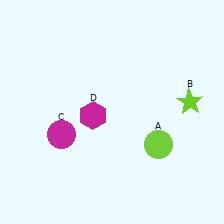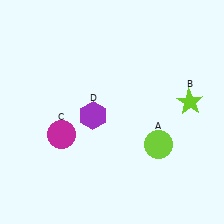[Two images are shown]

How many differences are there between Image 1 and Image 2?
There is 1 difference between the two images.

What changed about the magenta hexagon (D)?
In Image 1, D is magenta. In Image 2, it changed to purple.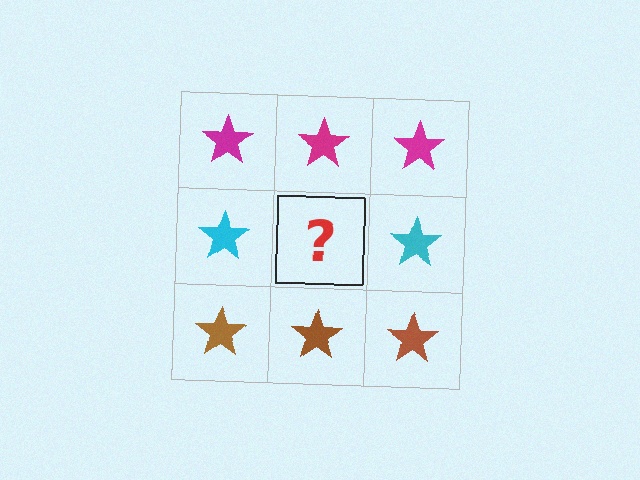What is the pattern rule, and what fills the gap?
The rule is that each row has a consistent color. The gap should be filled with a cyan star.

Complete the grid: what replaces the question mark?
The question mark should be replaced with a cyan star.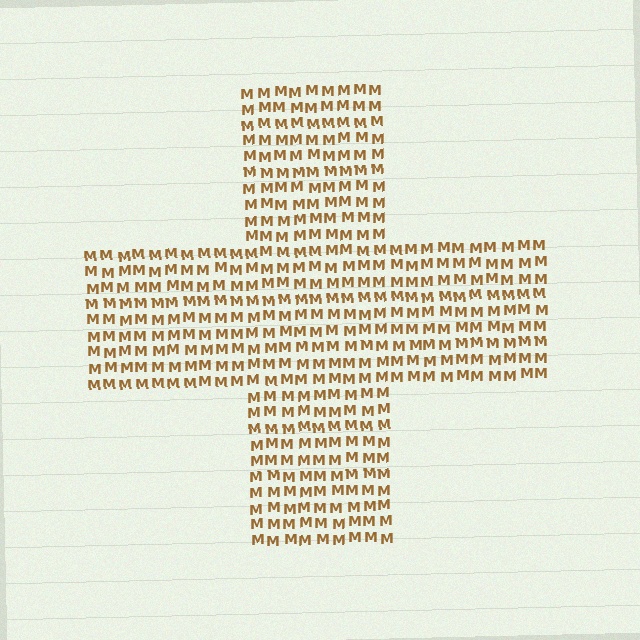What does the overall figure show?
The overall figure shows a cross.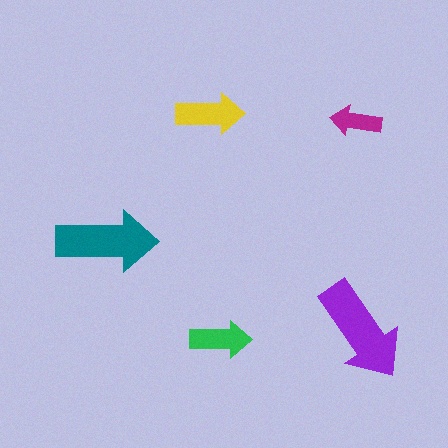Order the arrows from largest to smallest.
the purple one, the teal one, the yellow one, the green one, the magenta one.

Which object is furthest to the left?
The teal arrow is leftmost.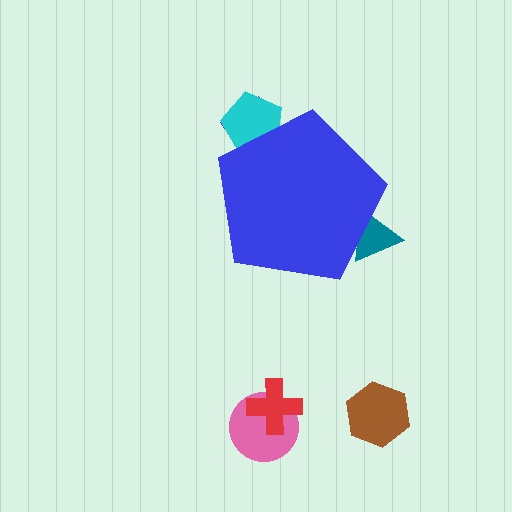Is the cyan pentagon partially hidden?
Yes, the cyan pentagon is partially hidden behind the blue pentagon.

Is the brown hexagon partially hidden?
No, the brown hexagon is fully visible.